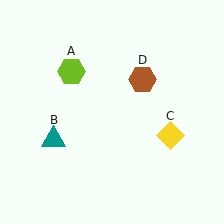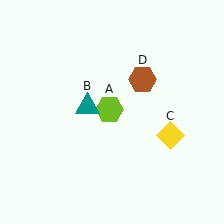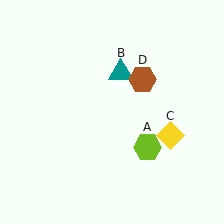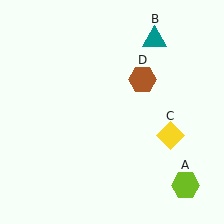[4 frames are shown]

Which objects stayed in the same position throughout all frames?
Yellow diamond (object C) and brown hexagon (object D) remained stationary.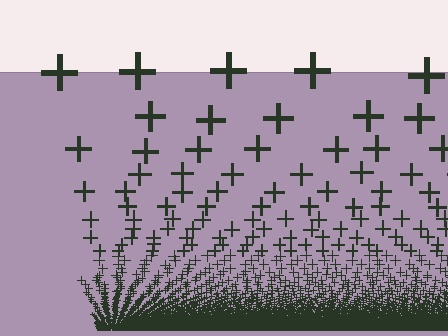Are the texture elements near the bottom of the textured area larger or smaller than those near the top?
Smaller. The gradient is inverted — elements near the bottom are smaller and denser.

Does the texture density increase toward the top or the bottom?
Density increases toward the bottom.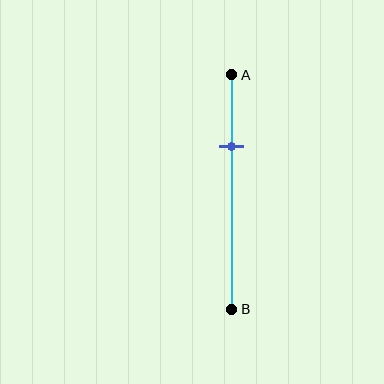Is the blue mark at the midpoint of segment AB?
No, the mark is at about 30% from A, not at the 50% midpoint.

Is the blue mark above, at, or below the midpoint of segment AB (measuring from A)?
The blue mark is above the midpoint of segment AB.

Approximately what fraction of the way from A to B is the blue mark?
The blue mark is approximately 30% of the way from A to B.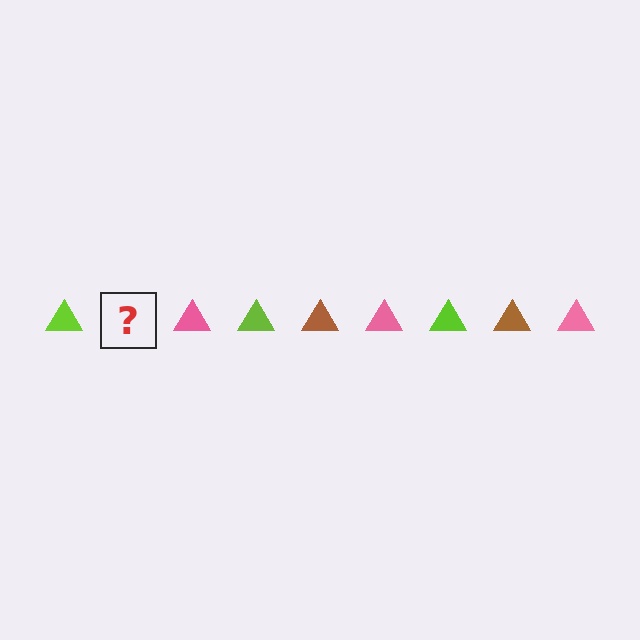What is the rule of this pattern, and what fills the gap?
The rule is that the pattern cycles through lime, brown, pink triangles. The gap should be filled with a brown triangle.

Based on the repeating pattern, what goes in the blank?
The blank should be a brown triangle.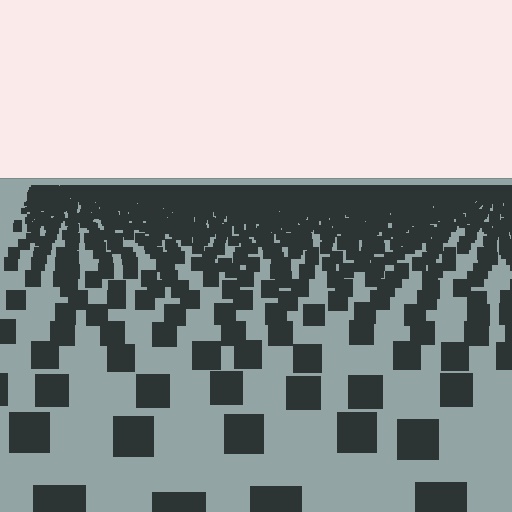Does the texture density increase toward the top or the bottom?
Density increases toward the top.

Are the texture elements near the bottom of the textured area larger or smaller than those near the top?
Larger. Near the bottom, elements are closer to the viewer and appear at a bigger on-screen size.